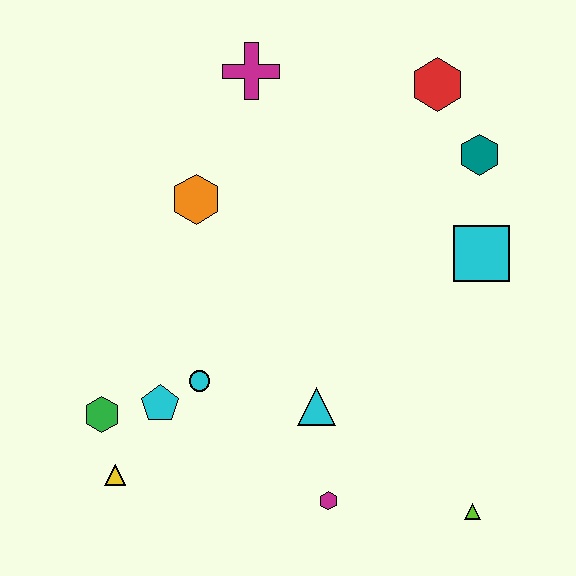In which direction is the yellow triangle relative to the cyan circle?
The yellow triangle is below the cyan circle.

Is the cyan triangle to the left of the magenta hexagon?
Yes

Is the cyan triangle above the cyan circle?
No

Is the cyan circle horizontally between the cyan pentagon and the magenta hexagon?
Yes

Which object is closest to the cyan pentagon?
The cyan circle is closest to the cyan pentagon.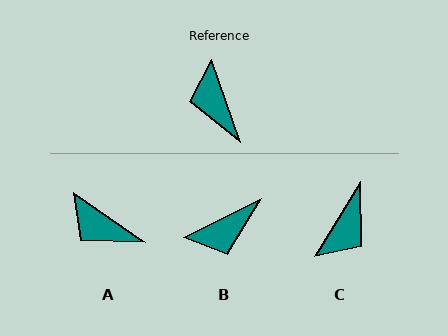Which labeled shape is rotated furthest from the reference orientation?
C, about 129 degrees away.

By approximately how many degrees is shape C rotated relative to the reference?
Approximately 129 degrees counter-clockwise.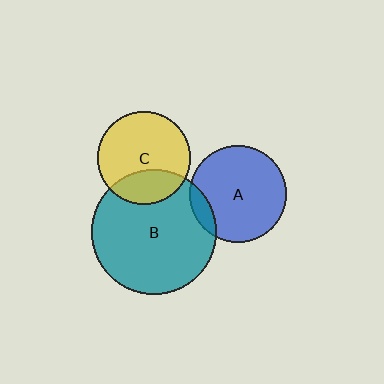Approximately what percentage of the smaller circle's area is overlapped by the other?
Approximately 25%.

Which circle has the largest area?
Circle B (teal).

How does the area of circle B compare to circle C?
Approximately 1.8 times.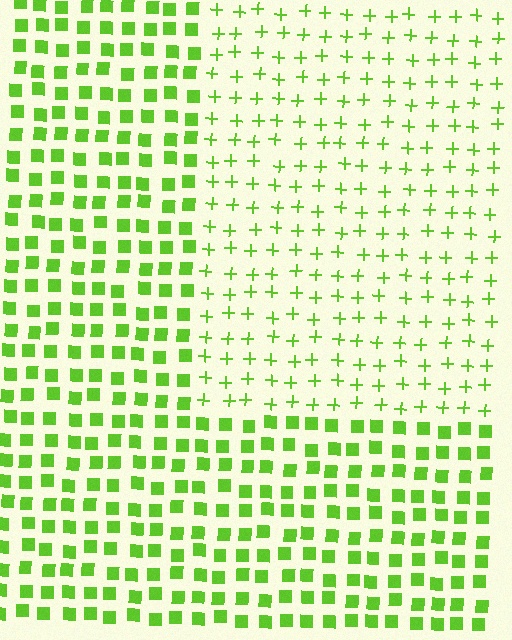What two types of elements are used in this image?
The image uses plus signs inside the rectangle region and squares outside it.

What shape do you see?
I see a rectangle.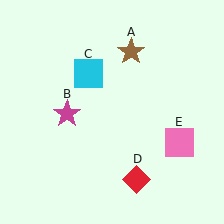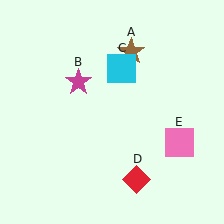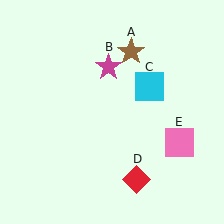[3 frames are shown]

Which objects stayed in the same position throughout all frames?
Brown star (object A) and red diamond (object D) and pink square (object E) remained stationary.